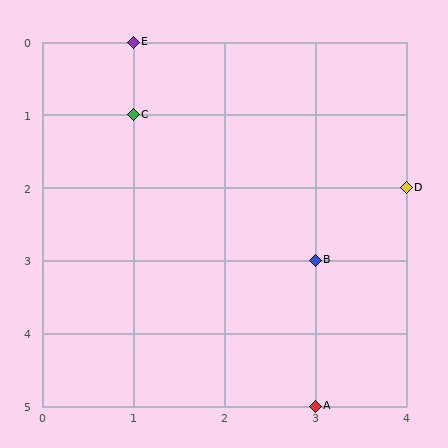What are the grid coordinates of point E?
Point E is at grid coordinates (1, 0).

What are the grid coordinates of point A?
Point A is at grid coordinates (3, 5).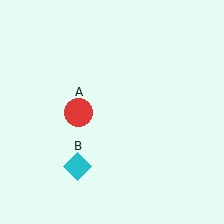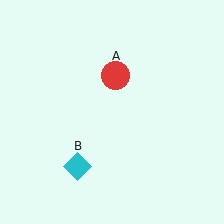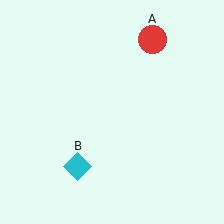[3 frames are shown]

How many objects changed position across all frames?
1 object changed position: red circle (object A).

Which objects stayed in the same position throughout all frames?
Cyan diamond (object B) remained stationary.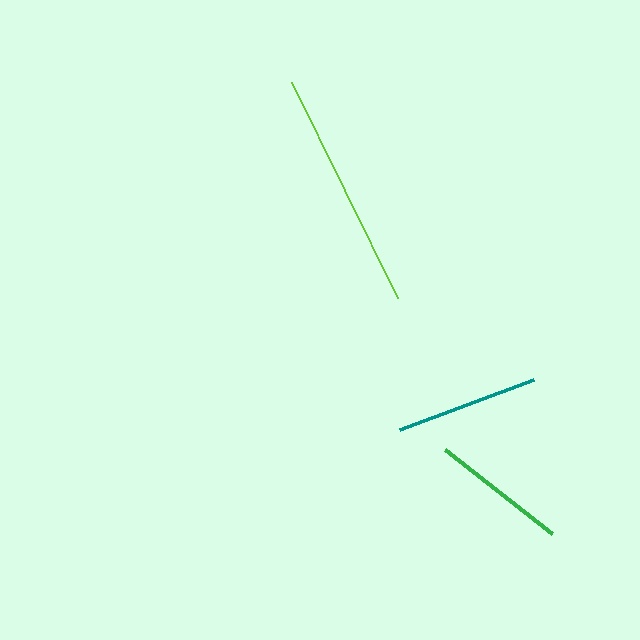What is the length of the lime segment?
The lime segment is approximately 240 pixels long.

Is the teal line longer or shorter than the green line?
The teal line is longer than the green line.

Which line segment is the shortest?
The green line is the shortest at approximately 136 pixels.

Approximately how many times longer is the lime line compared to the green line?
The lime line is approximately 1.8 times the length of the green line.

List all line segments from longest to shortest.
From longest to shortest: lime, teal, green.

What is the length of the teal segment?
The teal segment is approximately 143 pixels long.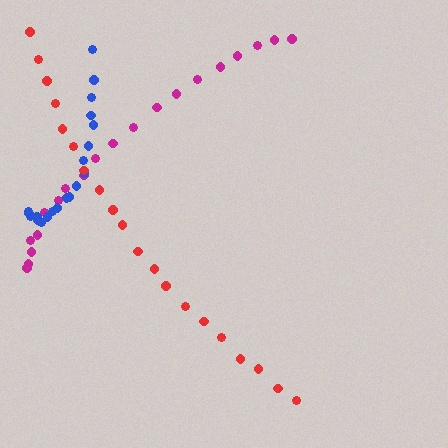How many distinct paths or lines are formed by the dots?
There are 3 distinct paths.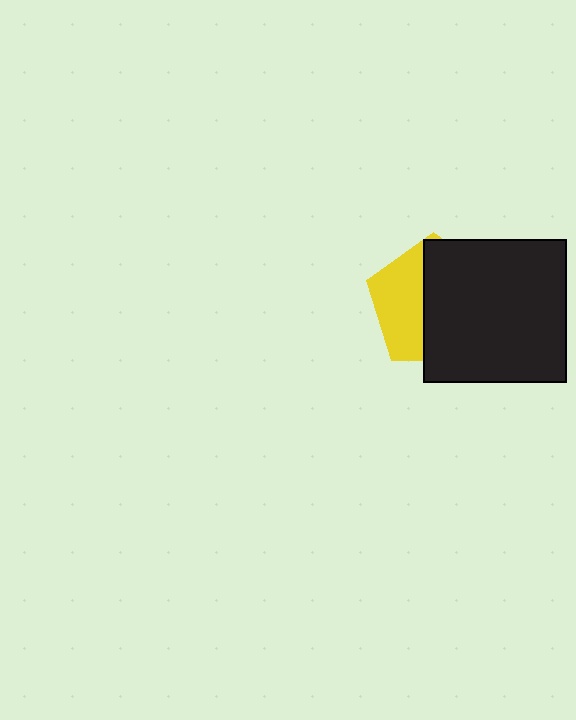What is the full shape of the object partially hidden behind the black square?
The partially hidden object is a yellow pentagon.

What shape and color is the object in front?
The object in front is a black square.